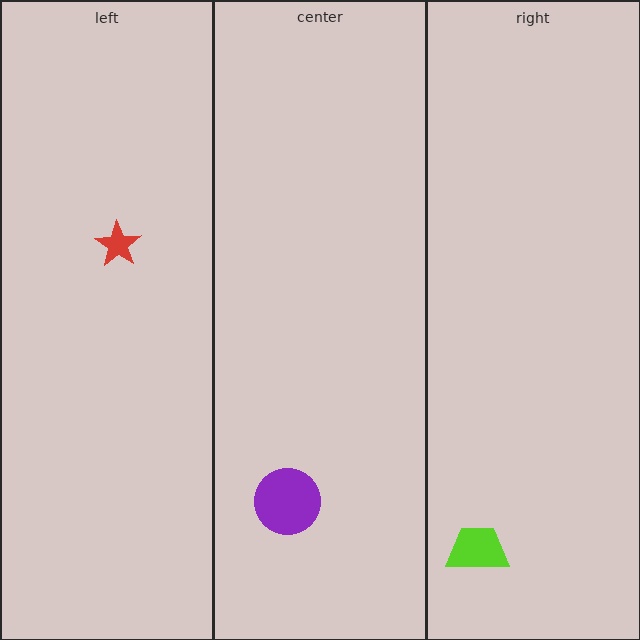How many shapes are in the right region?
1.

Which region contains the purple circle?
The center region.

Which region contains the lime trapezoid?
The right region.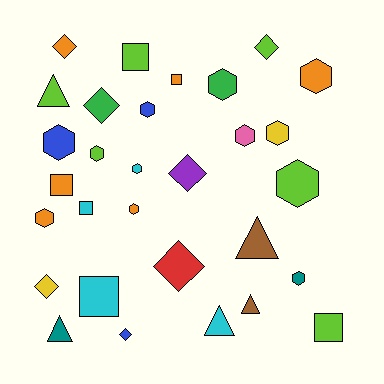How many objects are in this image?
There are 30 objects.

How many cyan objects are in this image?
There are 4 cyan objects.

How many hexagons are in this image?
There are 12 hexagons.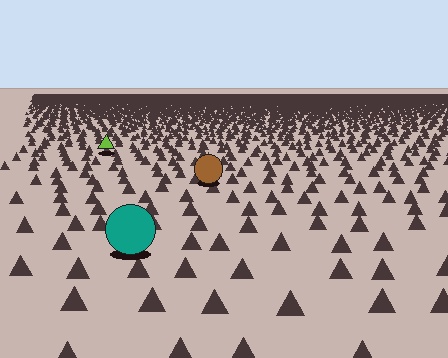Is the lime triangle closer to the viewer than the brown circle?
No. The brown circle is closer — you can tell from the texture gradient: the ground texture is coarser near it.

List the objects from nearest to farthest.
From nearest to farthest: the teal circle, the brown circle, the lime triangle.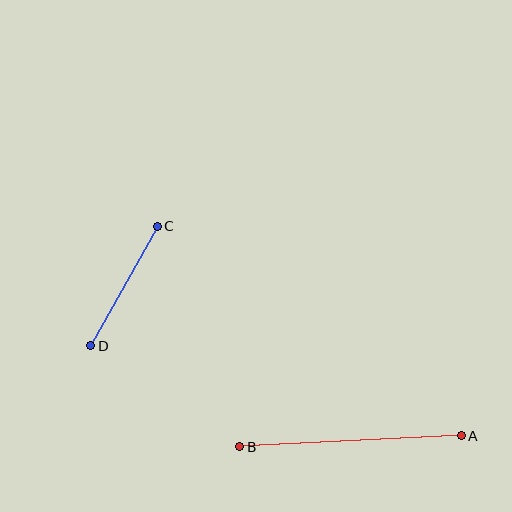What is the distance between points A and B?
The distance is approximately 222 pixels.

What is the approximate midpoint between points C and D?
The midpoint is at approximately (124, 286) pixels.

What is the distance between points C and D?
The distance is approximately 137 pixels.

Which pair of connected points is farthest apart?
Points A and B are farthest apart.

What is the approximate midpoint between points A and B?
The midpoint is at approximately (350, 441) pixels.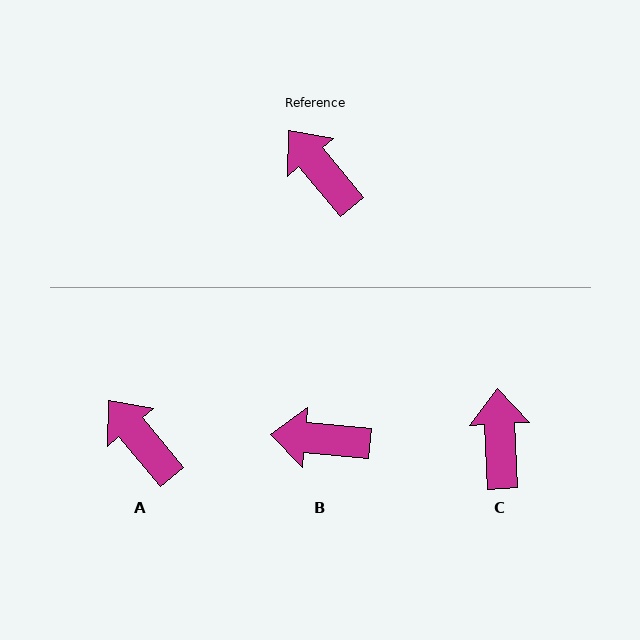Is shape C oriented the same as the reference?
No, it is off by about 36 degrees.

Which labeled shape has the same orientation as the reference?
A.